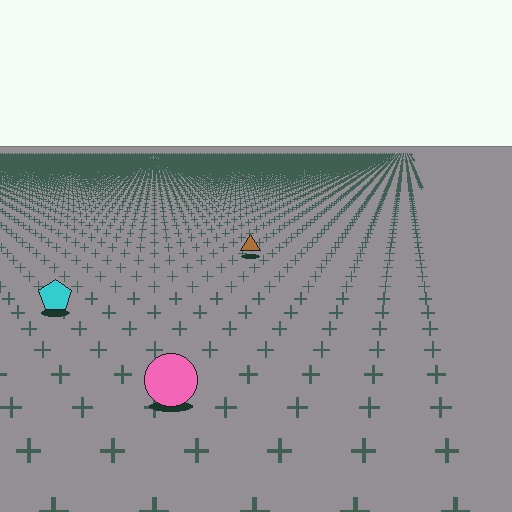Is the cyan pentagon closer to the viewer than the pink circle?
No. The pink circle is closer — you can tell from the texture gradient: the ground texture is coarser near it.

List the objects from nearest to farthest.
From nearest to farthest: the pink circle, the cyan pentagon, the brown triangle.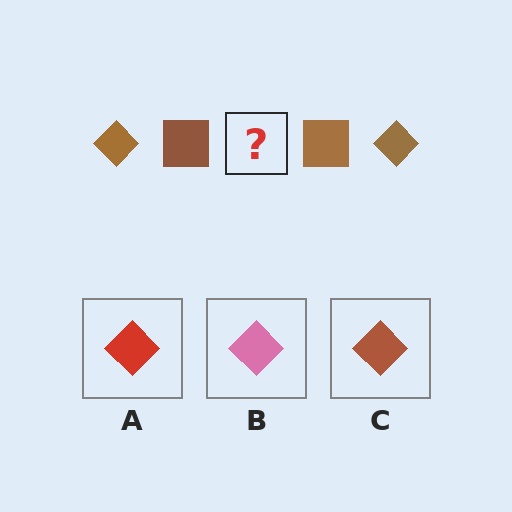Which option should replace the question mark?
Option C.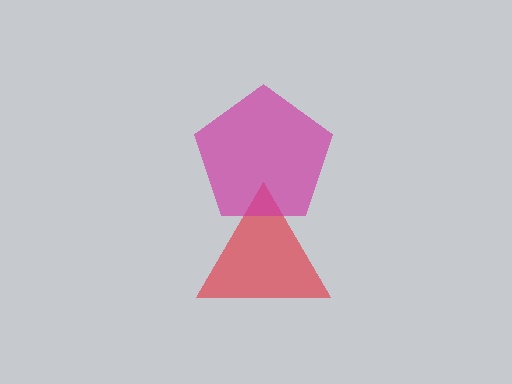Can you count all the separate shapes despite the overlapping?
Yes, there are 2 separate shapes.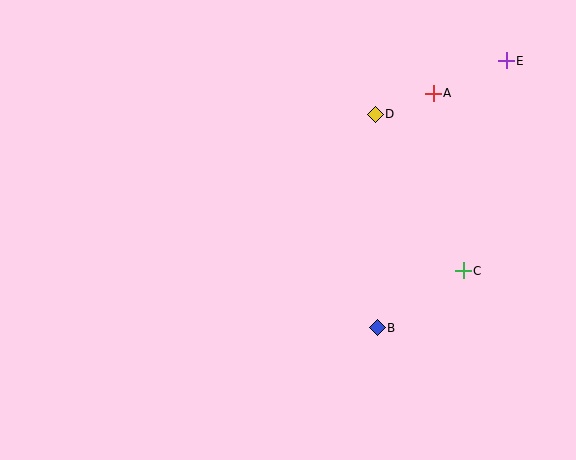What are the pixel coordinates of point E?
Point E is at (506, 61).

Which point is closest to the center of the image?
Point B at (377, 328) is closest to the center.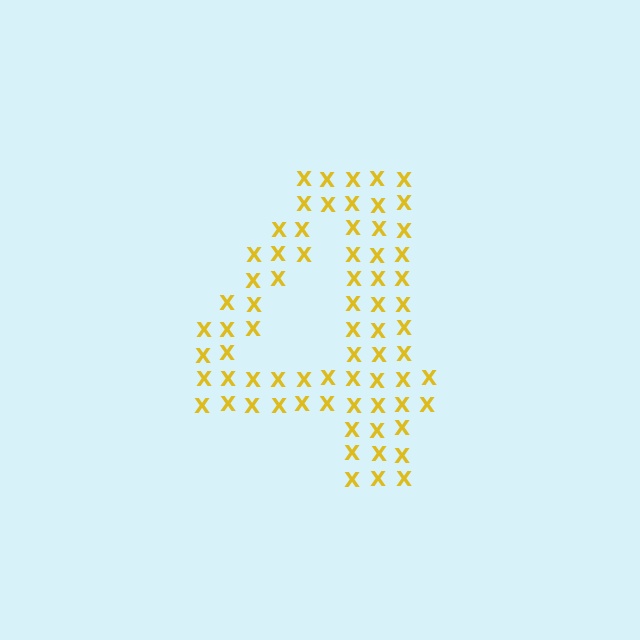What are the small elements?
The small elements are letter X's.